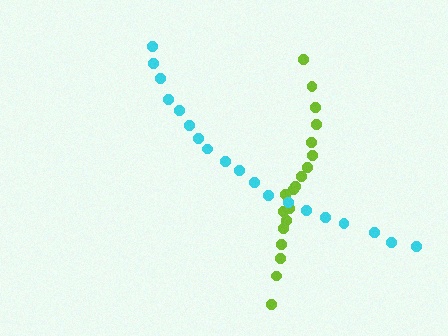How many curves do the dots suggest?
There are 2 distinct paths.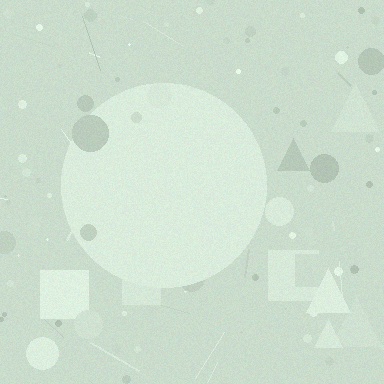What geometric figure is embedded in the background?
A circle is embedded in the background.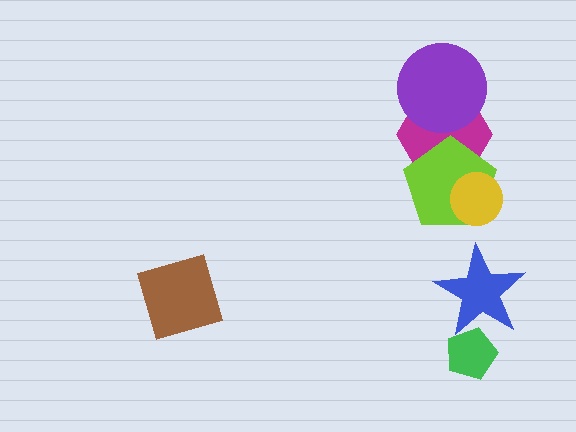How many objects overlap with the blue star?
1 object overlaps with the blue star.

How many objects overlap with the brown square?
0 objects overlap with the brown square.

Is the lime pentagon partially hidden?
Yes, it is partially covered by another shape.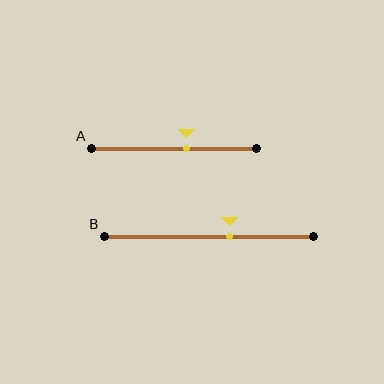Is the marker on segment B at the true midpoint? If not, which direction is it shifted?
No, the marker on segment B is shifted to the right by about 10% of the segment length.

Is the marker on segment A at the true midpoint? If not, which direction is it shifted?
No, the marker on segment A is shifted to the right by about 7% of the segment length.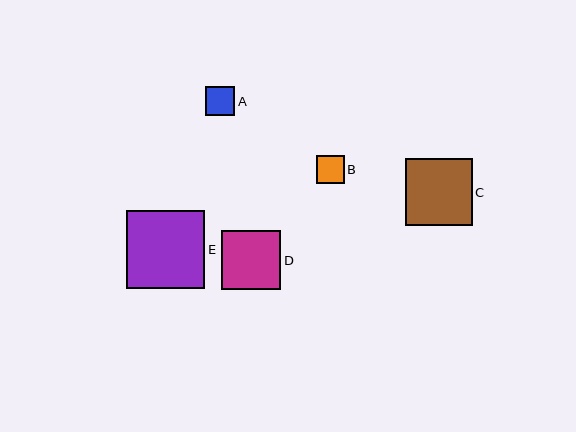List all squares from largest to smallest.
From largest to smallest: E, C, D, A, B.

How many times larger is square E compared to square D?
Square E is approximately 1.3 times the size of square D.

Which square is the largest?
Square E is the largest with a size of approximately 79 pixels.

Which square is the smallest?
Square B is the smallest with a size of approximately 27 pixels.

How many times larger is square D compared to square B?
Square D is approximately 2.1 times the size of square B.